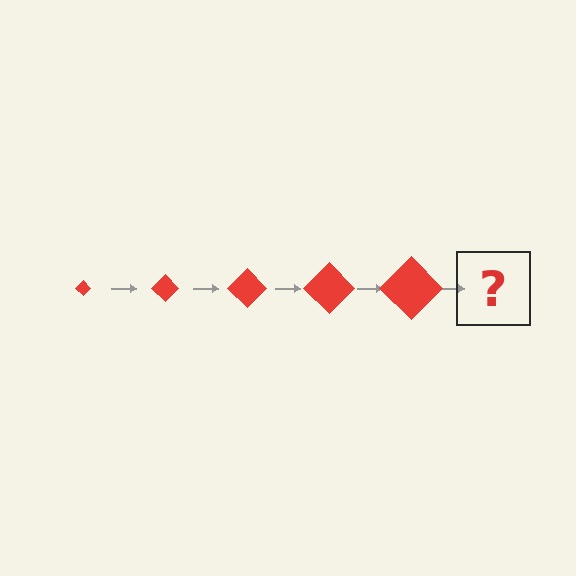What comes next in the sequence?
The next element should be a red diamond, larger than the previous one.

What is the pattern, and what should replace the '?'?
The pattern is that the diamond gets progressively larger each step. The '?' should be a red diamond, larger than the previous one.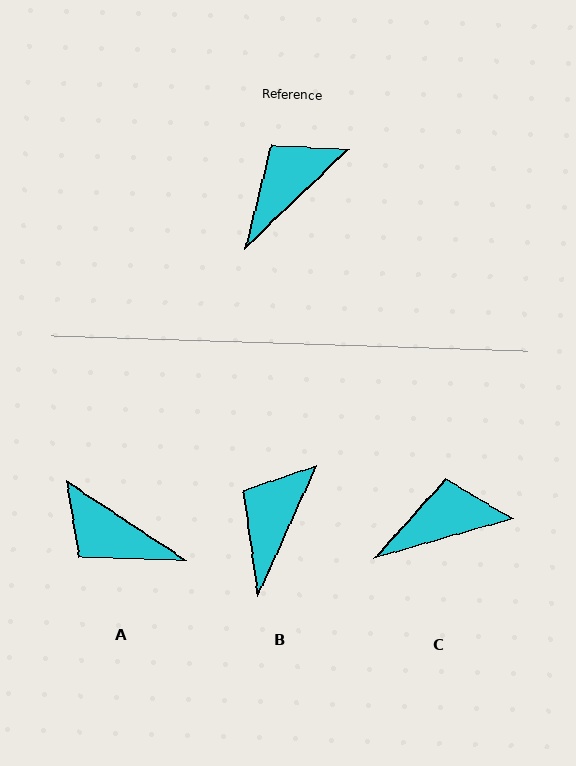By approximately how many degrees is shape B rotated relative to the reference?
Approximately 22 degrees counter-clockwise.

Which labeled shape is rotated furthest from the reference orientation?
A, about 103 degrees away.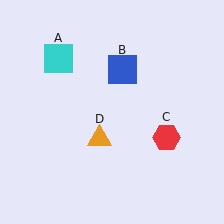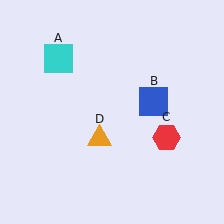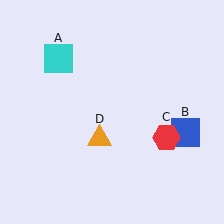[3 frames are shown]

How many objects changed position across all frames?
1 object changed position: blue square (object B).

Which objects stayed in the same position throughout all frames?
Cyan square (object A) and red hexagon (object C) and orange triangle (object D) remained stationary.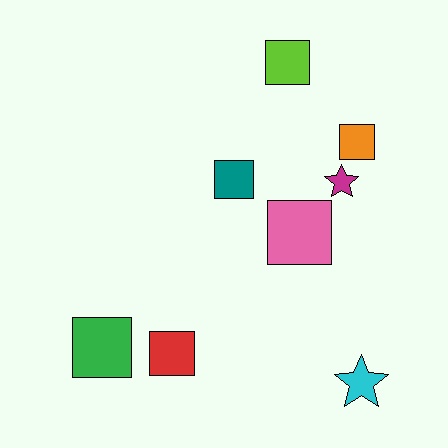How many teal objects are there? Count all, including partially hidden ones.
There is 1 teal object.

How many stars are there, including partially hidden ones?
There are 2 stars.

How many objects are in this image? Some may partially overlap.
There are 8 objects.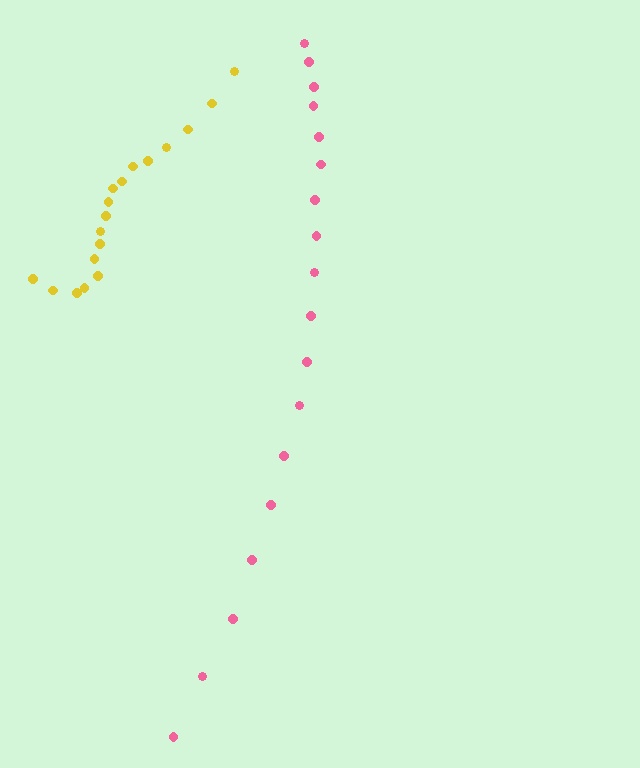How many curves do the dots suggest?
There are 2 distinct paths.